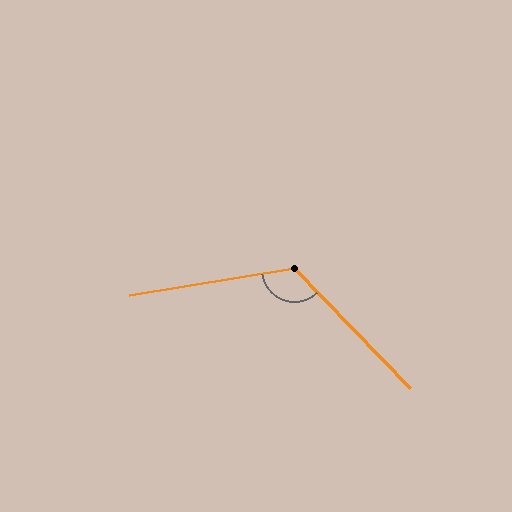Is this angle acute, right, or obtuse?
It is obtuse.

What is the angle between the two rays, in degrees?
Approximately 125 degrees.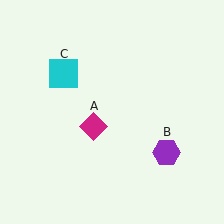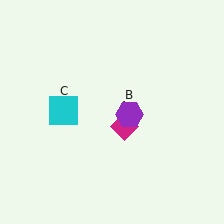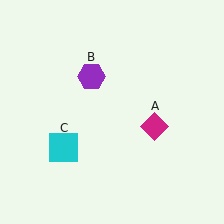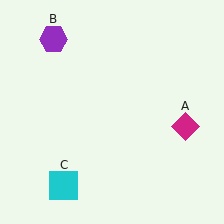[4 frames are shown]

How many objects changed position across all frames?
3 objects changed position: magenta diamond (object A), purple hexagon (object B), cyan square (object C).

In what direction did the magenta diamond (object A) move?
The magenta diamond (object A) moved right.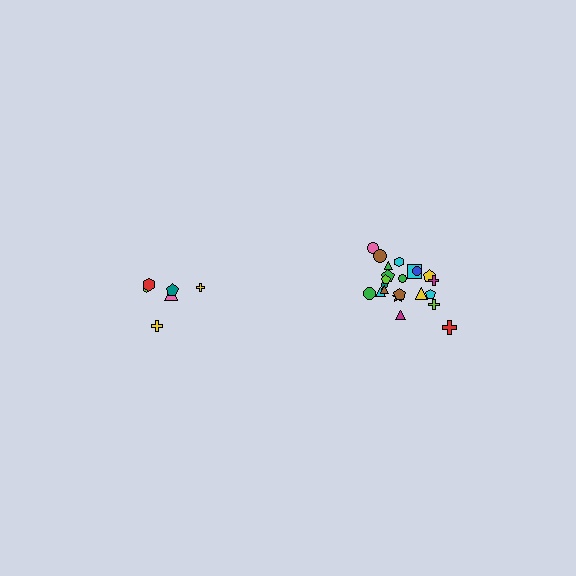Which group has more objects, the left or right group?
The right group.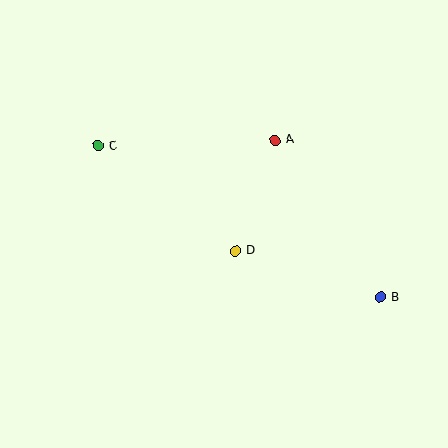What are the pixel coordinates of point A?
Point A is at (275, 140).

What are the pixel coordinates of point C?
Point C is at (98, 146).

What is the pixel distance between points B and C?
The distance between B and C is 320 pixels.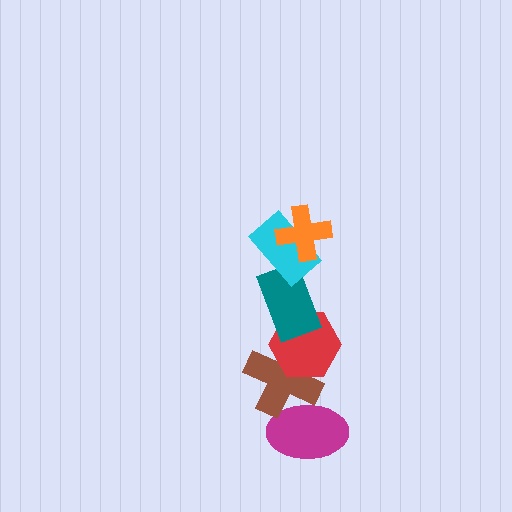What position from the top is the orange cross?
The orange cross is 1st from the top.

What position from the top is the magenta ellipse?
The magenta ellipse is 6th from the top.